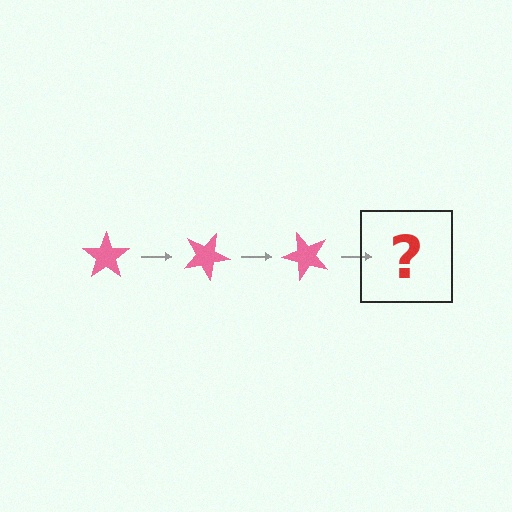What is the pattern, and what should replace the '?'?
The pattern is that the star rotates 25 degrees each step. The '?' should be a pink star rotated 75 degrees.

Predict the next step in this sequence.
The next step is a pink star rotated 75 degrees.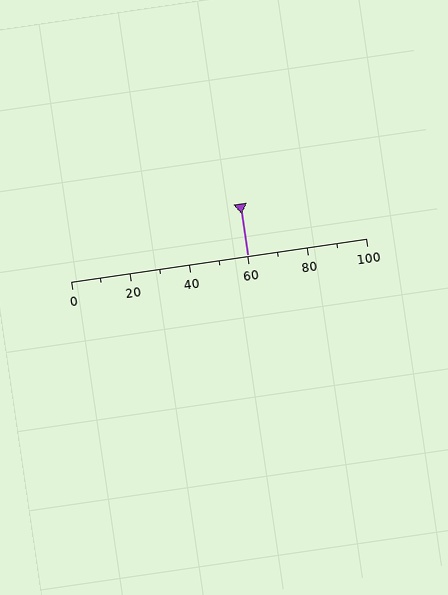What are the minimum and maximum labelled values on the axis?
The axis runs from 0 to 100.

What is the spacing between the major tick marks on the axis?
The major ticks are spaced 20 apart.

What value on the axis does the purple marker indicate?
The marker indicates approximately 60.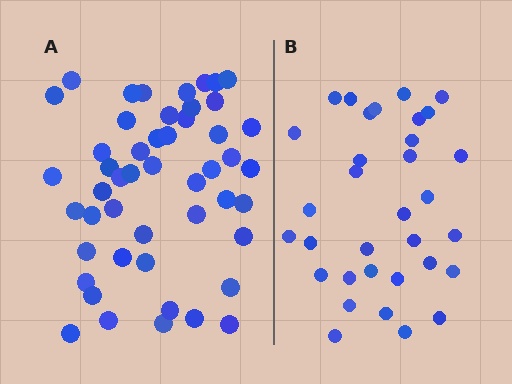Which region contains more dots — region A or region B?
Region A (the left region) has more dots.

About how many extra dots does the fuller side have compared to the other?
Region A has approximately 15 more dots than region B.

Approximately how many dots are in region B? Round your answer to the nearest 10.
About 30 dots. (The exact count is 33, which rounds to 30.)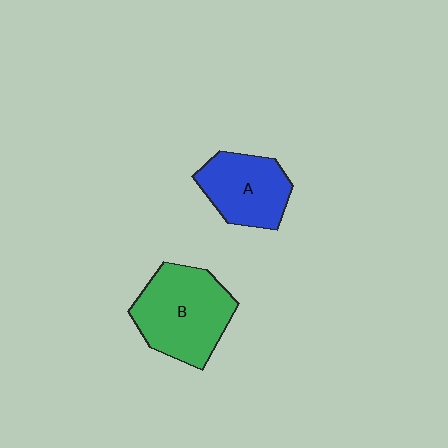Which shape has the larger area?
Shape B (green).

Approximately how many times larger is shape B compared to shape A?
Approximately 1.4 times.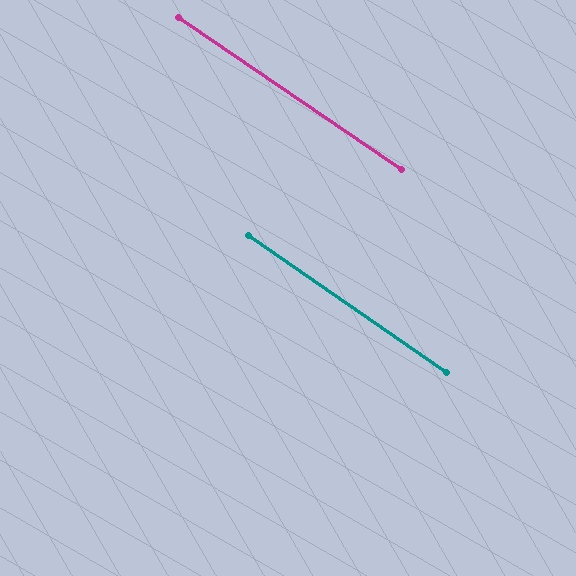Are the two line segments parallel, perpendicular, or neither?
Parallel — their directions differ by only 0.3°.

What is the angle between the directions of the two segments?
Approximately 0 degrees.